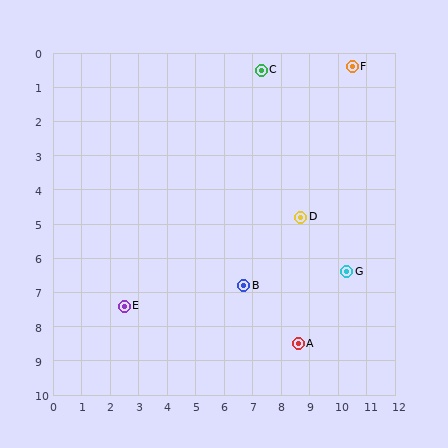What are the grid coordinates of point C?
Point C is at approximately (7.3, 0.5).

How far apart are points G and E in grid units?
Points G and E are about 7.9 grid units apart.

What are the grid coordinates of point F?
Point F is at approximately (10.5, 0.4).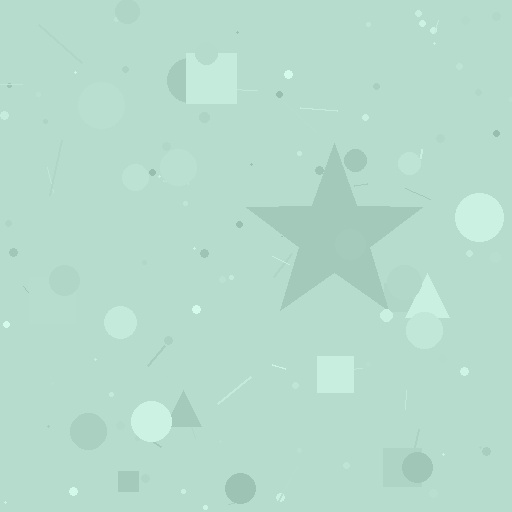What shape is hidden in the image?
A star is hidden in the image.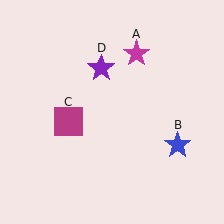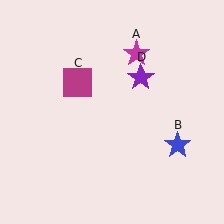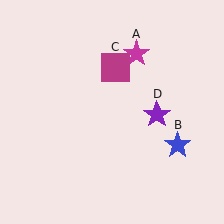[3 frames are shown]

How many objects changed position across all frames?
2 objects changed position: magenta square (object C), purple star (object D).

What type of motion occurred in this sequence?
The magenta square (object C), purple star (object D) rotated clockwise around the center of the scene.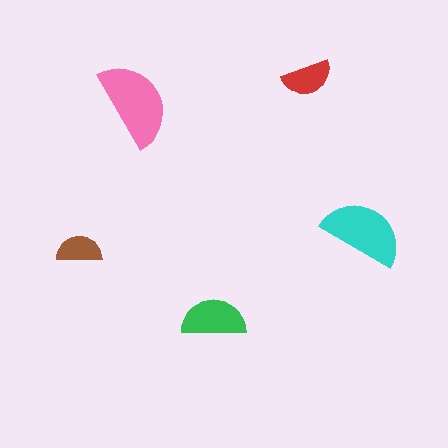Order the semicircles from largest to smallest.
the pink one, the cyan one, the green one, the red one, the brown one.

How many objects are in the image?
There are 5 objects in the image.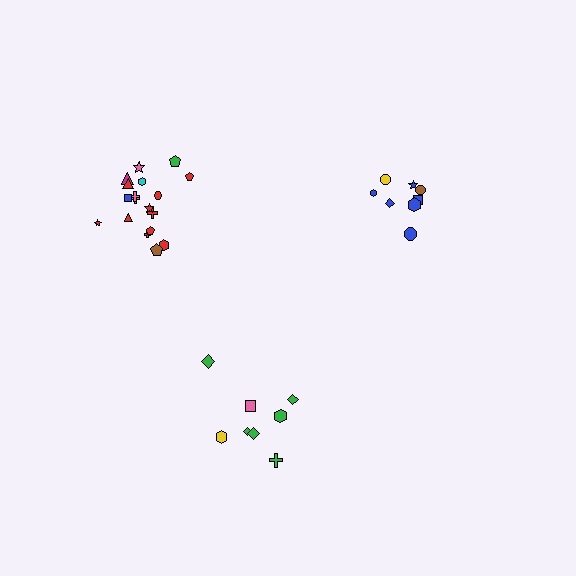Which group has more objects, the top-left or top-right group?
The top-left group.